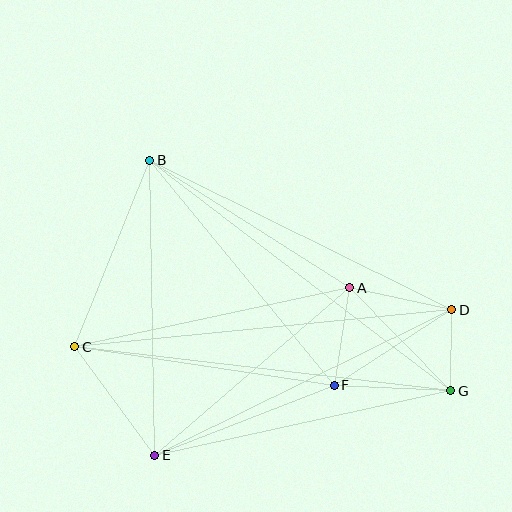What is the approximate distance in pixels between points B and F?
The distance between B and F is approximately 291 pixels.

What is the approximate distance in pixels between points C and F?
The distance between C and F is approximately 263 pixels.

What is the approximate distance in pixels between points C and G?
The distance between C and G is approximately 379 pixels.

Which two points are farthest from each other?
Points B and G are farthest from each other.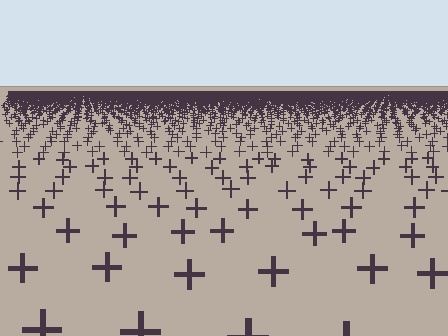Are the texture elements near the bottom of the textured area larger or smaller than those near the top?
Larger. Near the bottom, elements are closer to the viewer and appear at a bigger on-screen size.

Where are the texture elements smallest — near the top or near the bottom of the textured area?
Near the top.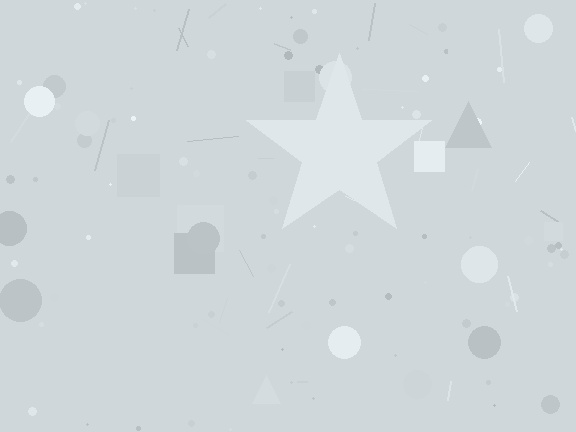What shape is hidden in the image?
A star is hidden in the image.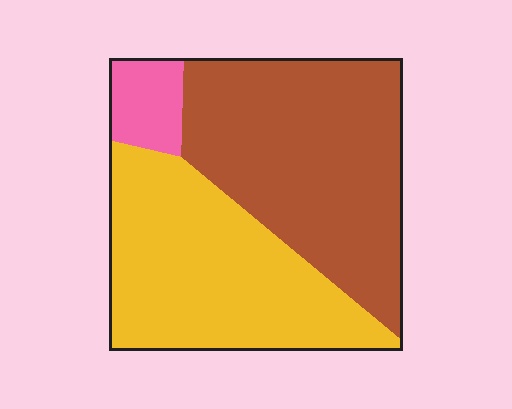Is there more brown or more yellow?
Brown.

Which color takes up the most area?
Brown, at roughly 50%.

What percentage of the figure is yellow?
Yellow covers about 45% of the figure.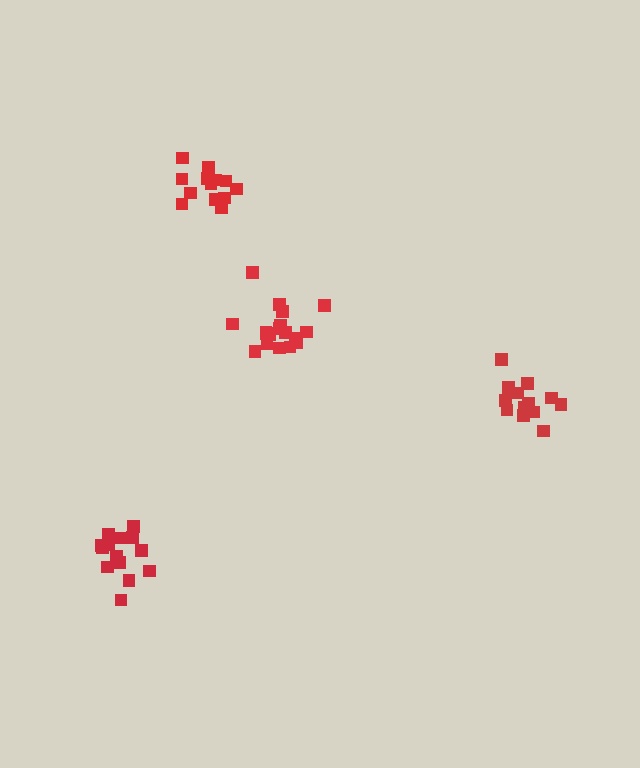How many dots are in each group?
Group 1: 18 dots, Group 2: 13 dots, Group 3: 13 dots, Group 4: 14 dots (58 total).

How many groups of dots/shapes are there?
There are 4 groups.